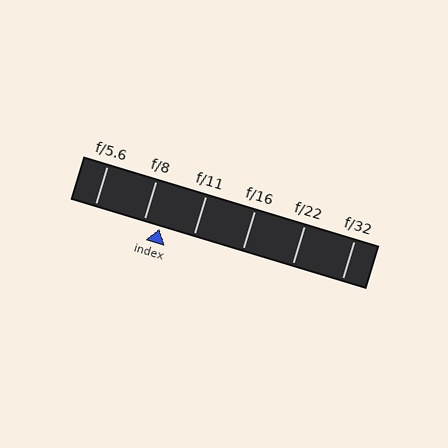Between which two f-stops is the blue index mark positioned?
The index mark is between f/8 and f/11.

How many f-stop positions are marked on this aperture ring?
There are 6 f-stop positions marked.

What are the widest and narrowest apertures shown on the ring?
The widest aperture shown is f/5.6 and the narrowest is f/32.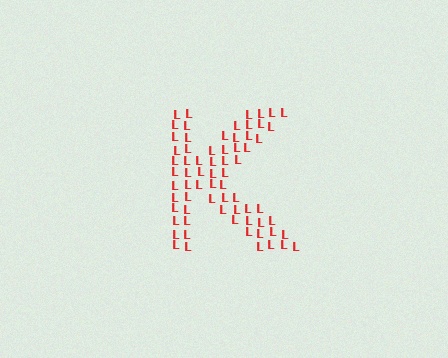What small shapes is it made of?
It is made of small letter L's.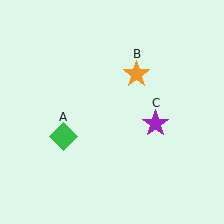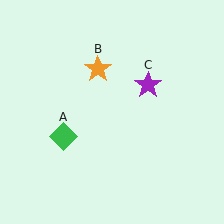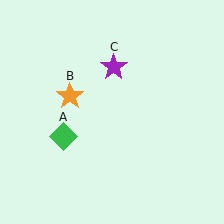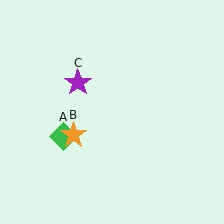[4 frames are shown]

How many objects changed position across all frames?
2 objects changed position: orange star (object B), purple star (object C).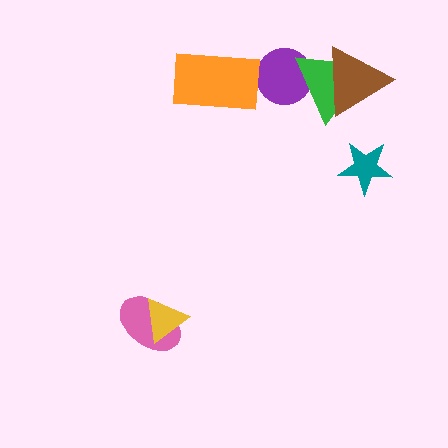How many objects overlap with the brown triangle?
1 object overlaps with the brown triangle.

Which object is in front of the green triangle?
The brown triangle is in front of the green triangle.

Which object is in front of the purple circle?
The green triangle is in front of the purple circle.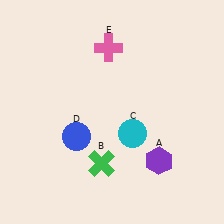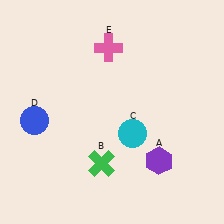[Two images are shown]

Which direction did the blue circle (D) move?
The blue circle (D) moved left.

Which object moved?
The blue circle (D) moved left.